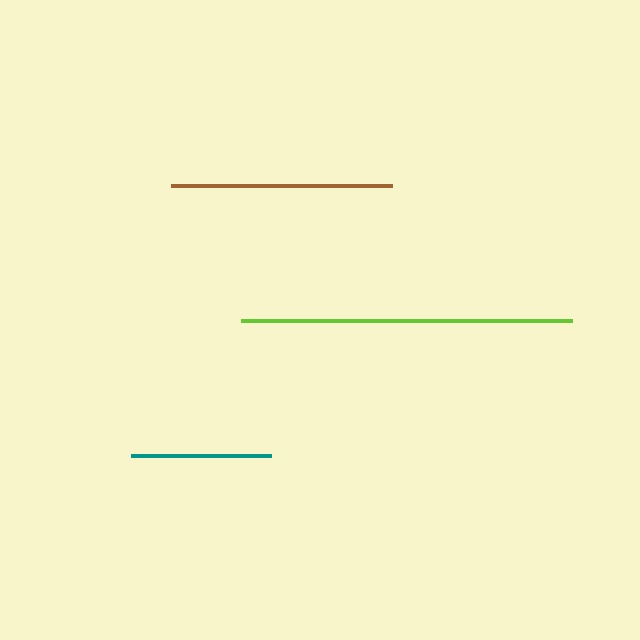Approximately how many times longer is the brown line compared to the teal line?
The brown line is approximately 1.6 times the length of the teal line.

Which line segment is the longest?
The lime line is the longest at approximately 331 pixels.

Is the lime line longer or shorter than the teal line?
The lime line is longer than the teal line.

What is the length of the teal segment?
The teal segment is approximately 139 pixels long.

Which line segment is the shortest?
The teal line is the shortest at approximately 139 pixels.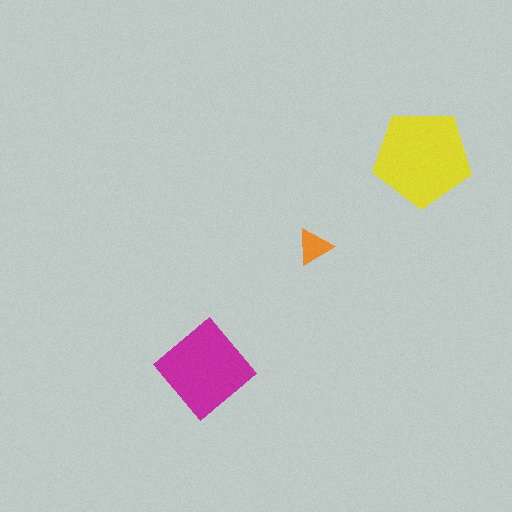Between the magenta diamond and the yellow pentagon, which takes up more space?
The yellow pentagon.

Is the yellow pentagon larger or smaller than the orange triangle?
Larger.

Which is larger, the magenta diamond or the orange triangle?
The magenta diamond.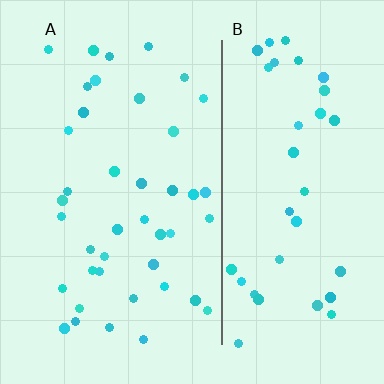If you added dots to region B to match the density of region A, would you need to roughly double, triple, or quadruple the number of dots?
Approximately double.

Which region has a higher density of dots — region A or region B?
A (the left).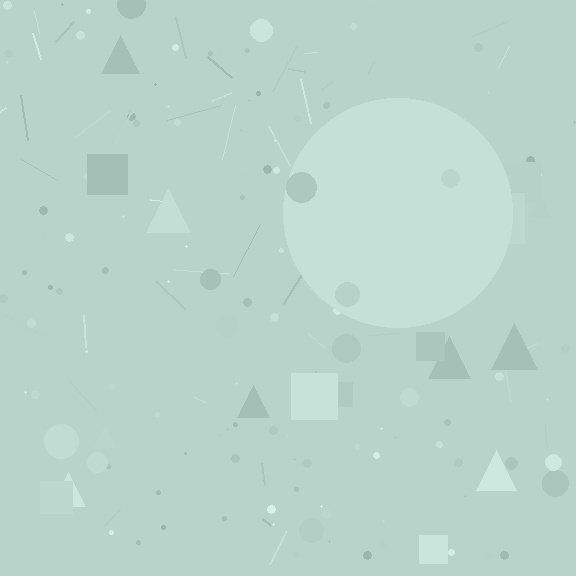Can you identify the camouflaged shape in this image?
The camouflaged shape is a circle.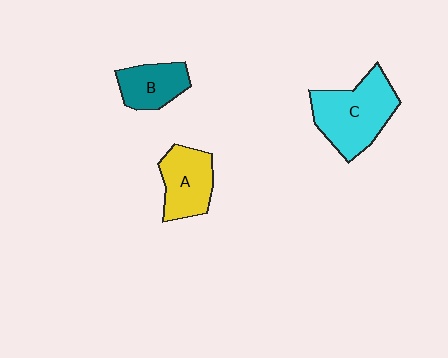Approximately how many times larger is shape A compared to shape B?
Approximately 1.2 times.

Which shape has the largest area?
Shape C (cyan).